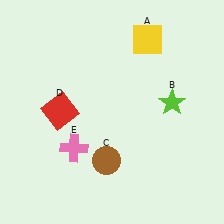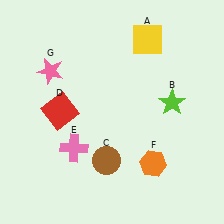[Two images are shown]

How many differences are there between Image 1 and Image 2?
There are 2 differences between the two images.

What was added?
An orange hexagon (F), a pink star (G) were added in Image 2.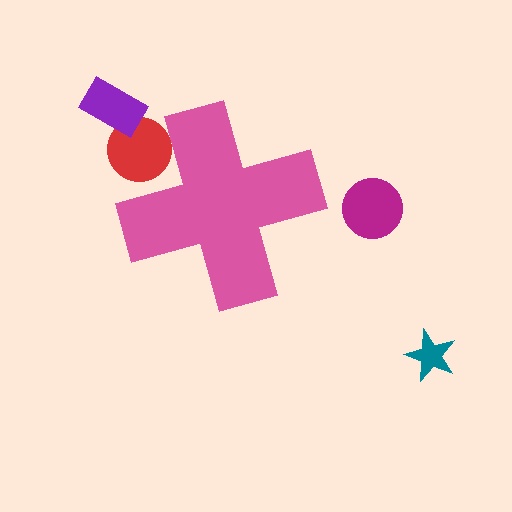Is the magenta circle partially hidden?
No, the magenta circle is fully visible.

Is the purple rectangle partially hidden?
No, the purple rectangle is fully visible.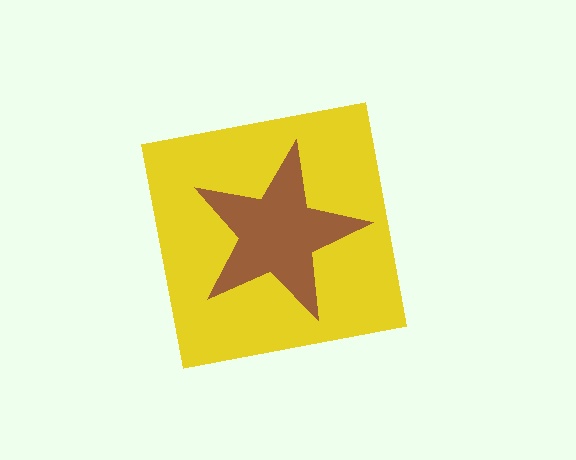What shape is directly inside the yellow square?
The brown star.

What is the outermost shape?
The yellow square.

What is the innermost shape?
The brown star.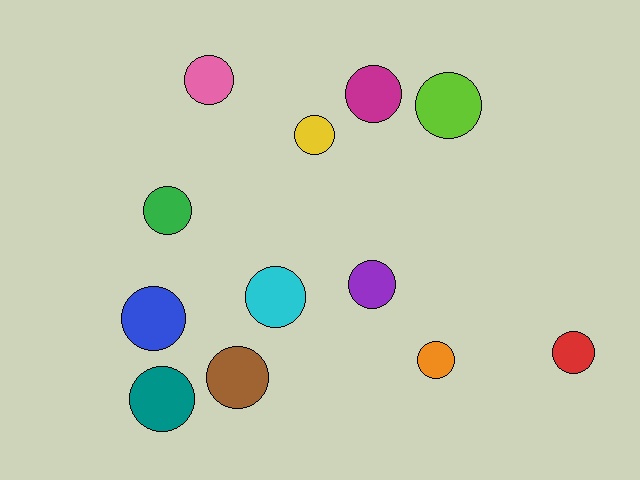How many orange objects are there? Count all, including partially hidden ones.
There is 1 orange object.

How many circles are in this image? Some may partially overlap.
There are 12 circles.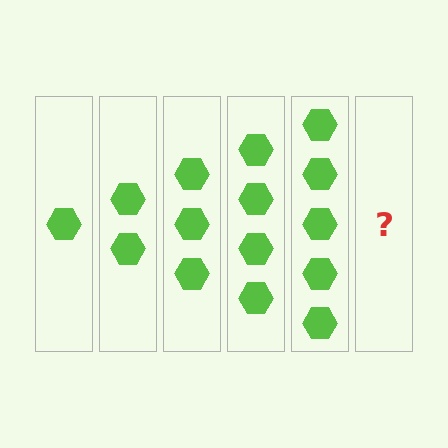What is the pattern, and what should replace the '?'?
The pattern is that each step adds one more hexagon. The '?' should be 6 hexagons.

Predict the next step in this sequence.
The next step is 6 hexagons.